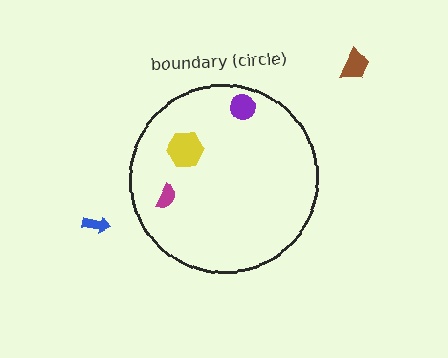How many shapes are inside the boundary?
3 inside, 2 outside.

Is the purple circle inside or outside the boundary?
Inside.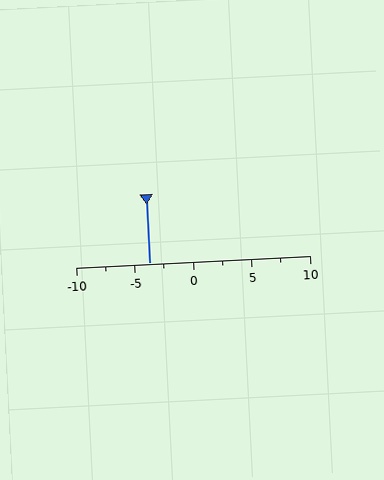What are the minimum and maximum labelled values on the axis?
The axis runs from -10 to 10.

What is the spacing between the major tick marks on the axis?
The major ticks are spaced 5 apart.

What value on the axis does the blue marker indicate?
The marker indicates approximately -3.8.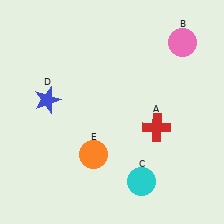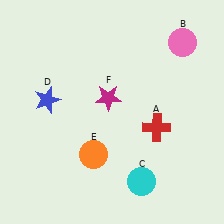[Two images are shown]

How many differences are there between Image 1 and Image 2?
There is 1 difference between the two images.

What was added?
A magenta star (F) was added in Image 2.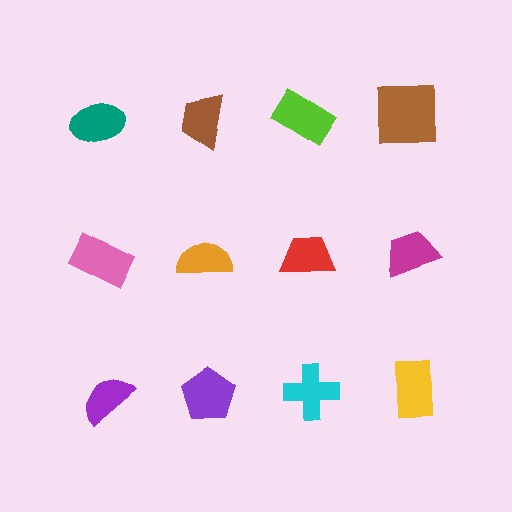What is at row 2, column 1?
A pink rectangle.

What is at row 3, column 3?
A cyan cross.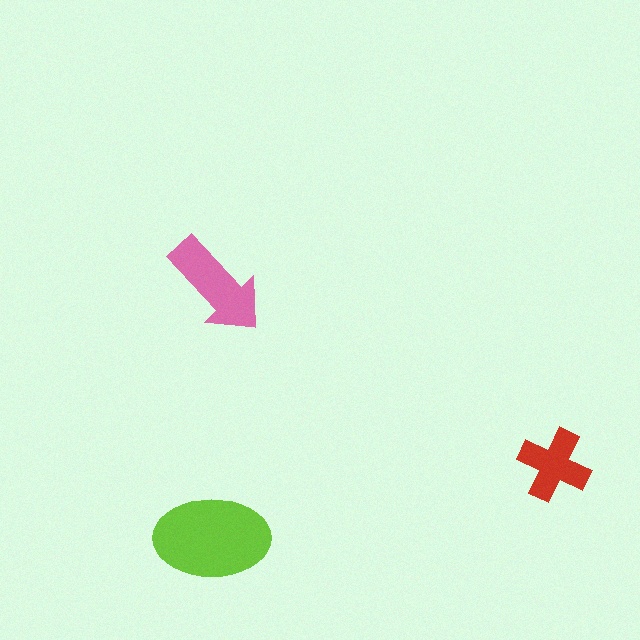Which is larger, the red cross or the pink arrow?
The pink arrow.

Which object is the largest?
The lime ellipse.